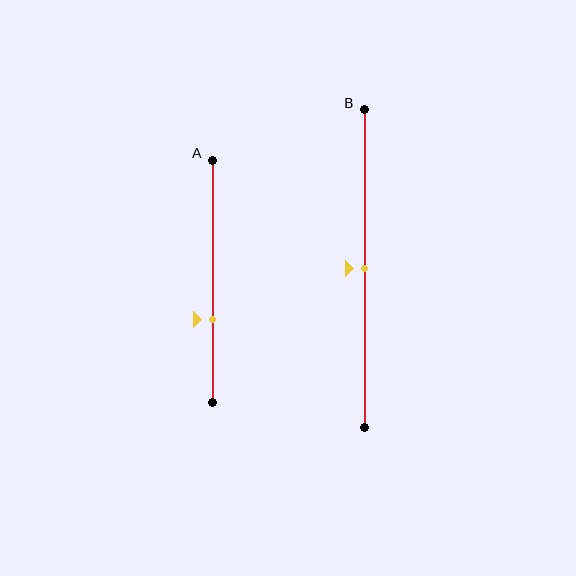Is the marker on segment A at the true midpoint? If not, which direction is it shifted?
No, the marker on segment A is shifted downward by about 16% of the segment length.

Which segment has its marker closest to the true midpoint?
Segment B has its marker closest to the true midpoint.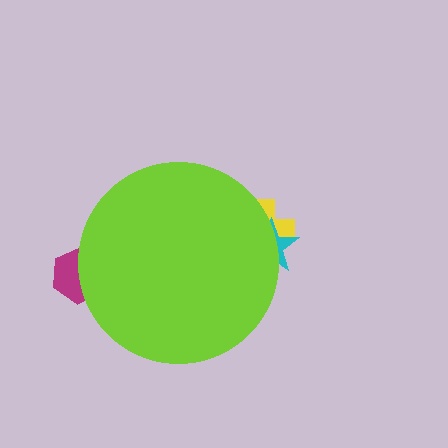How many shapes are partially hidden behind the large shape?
3 shapes are partially hidden.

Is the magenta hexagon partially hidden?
Yes, the magenta hexagon is partially hidden behind the lime circle.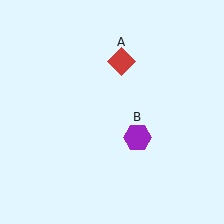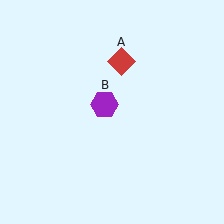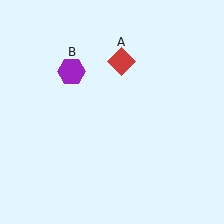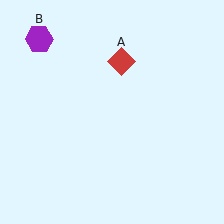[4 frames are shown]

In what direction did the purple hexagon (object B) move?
The purple hexagon (object B) moved up and to the left.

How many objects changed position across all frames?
1 object changed position: purple hexagon (object B).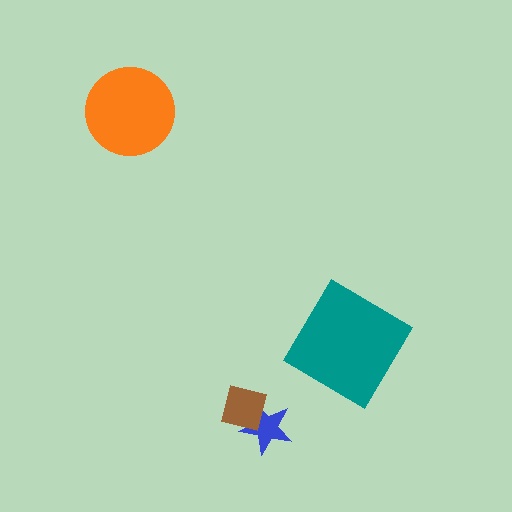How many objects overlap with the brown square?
1 object overlaps with the brown square.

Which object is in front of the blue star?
The brown square is in front of the blue star.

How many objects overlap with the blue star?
1 object overlaps with the blue star.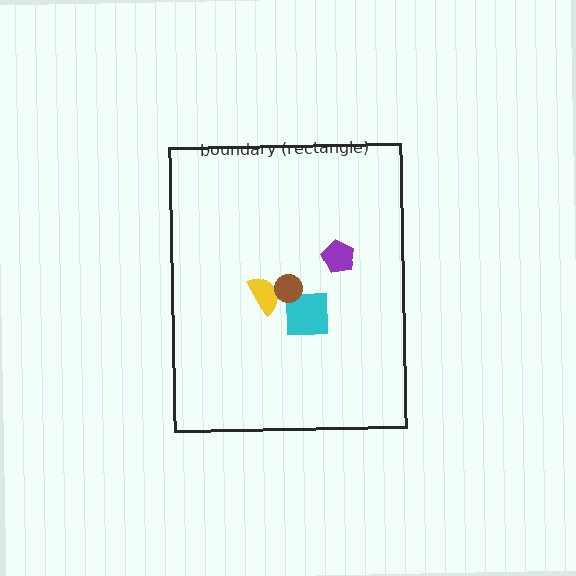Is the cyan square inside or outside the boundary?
Inside.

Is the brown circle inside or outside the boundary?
Inside.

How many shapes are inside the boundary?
4 inside, 0 outside.